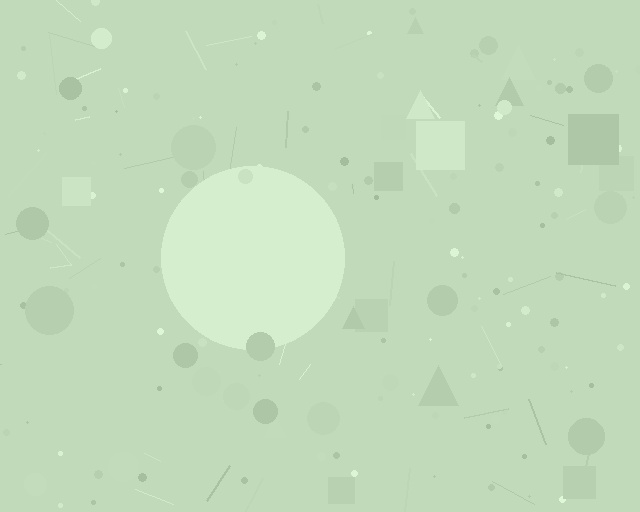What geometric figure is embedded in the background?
A circle is embedded in the background.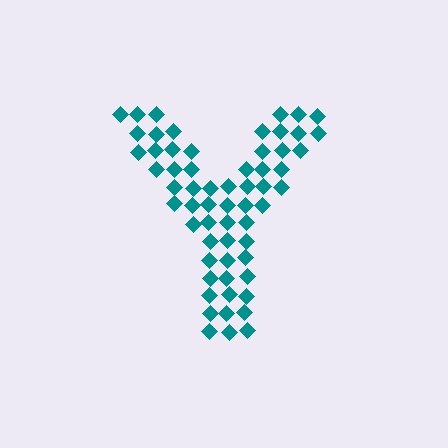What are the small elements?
The small elements are diamonds.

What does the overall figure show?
The overall figure shows the letter Y.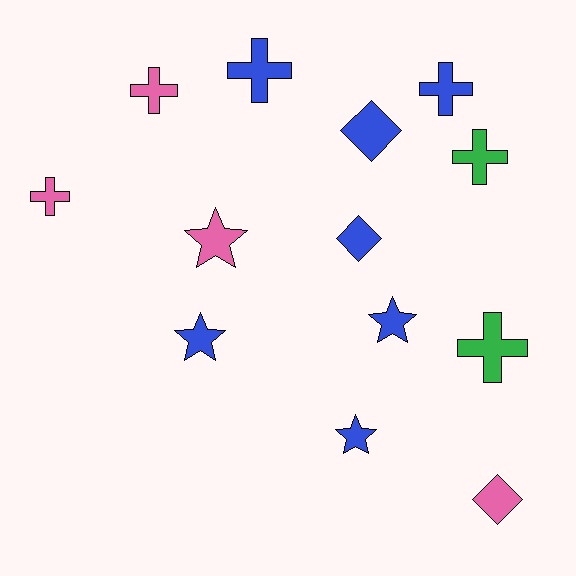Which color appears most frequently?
Blue, with 7 objects.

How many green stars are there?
There are no green stars.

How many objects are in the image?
There are 13 objects.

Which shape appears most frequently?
Cross, with 6 objects.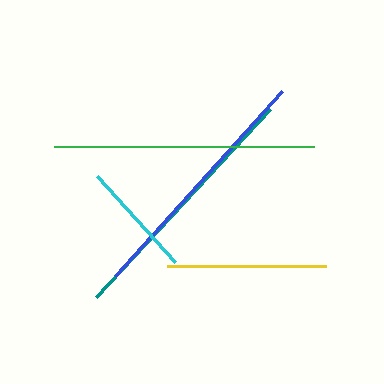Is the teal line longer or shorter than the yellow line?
The teal line is longer than the yellow line.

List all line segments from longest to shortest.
From longest to shortest: green, teal, blue, yellow, cyan.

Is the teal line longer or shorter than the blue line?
The teal line is longer than the blue line.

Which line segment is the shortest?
The cyan line is the shortest at approximately 116 pixels.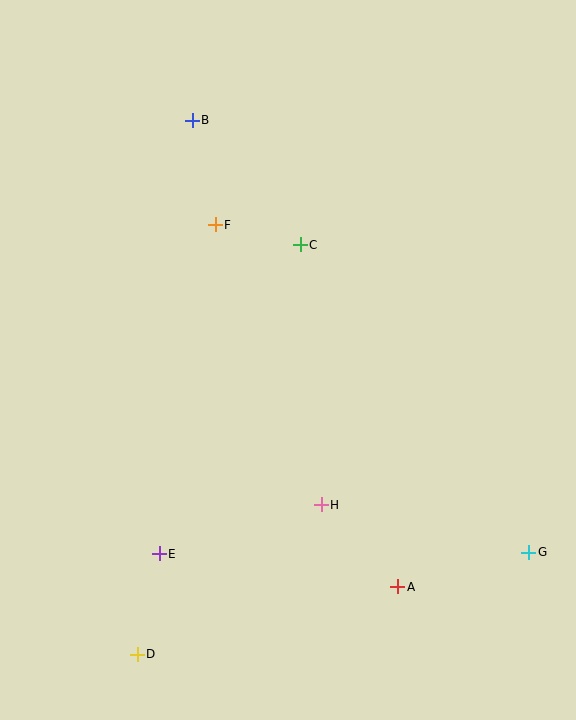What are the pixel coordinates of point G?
Point G is at (529, 552).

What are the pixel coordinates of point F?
Point F is at (215, 225).